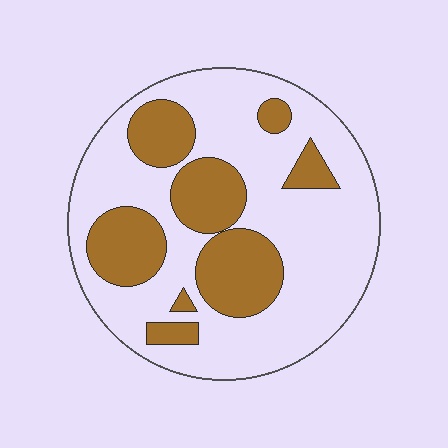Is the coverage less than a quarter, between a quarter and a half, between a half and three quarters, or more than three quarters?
Between a quarter and a half.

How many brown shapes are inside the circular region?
8.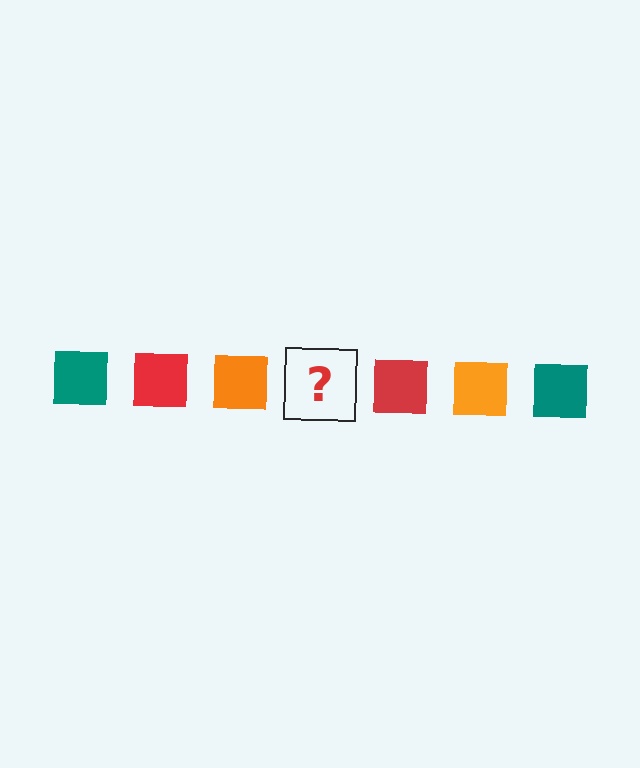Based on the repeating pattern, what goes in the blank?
The blank should be a teal square.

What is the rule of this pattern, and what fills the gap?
The rule is that the pattern cycles through teal, red, orange squares. The gap should be filled with a teal square.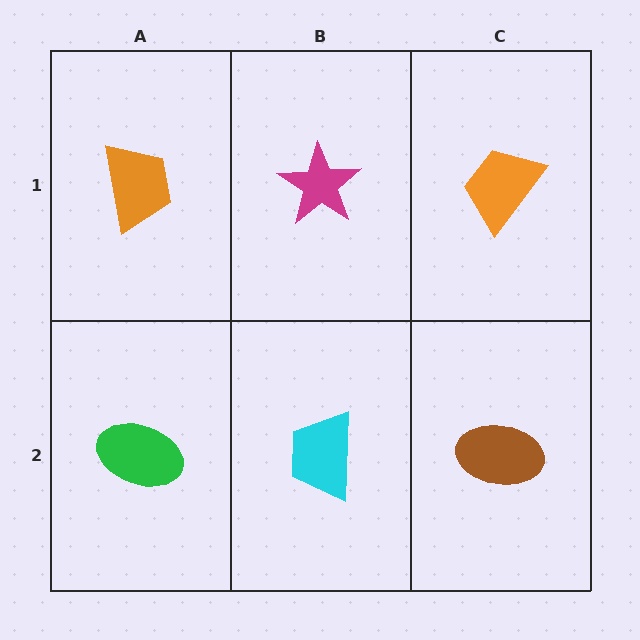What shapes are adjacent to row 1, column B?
A cyan trapezoid (row 2, column B), an orange trapezoid (row 1, column A), an orange trapezoid (row 1, column C).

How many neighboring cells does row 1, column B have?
3.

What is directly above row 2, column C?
An orange trapezoid.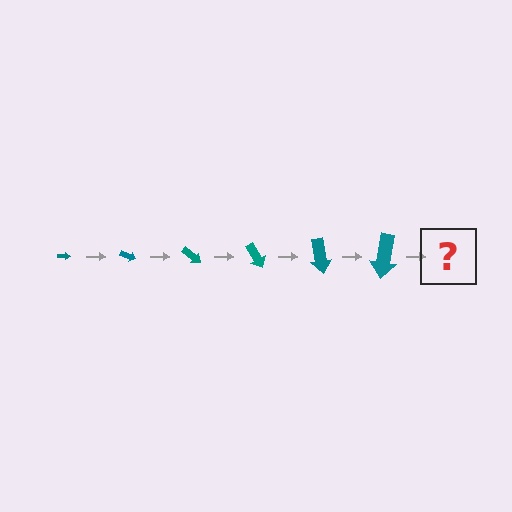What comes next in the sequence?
The next element should be an arrow, larger than the previous one and rotated 120 degrees from the start.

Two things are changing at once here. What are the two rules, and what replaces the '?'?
The two rules are that the arrow grows larger each step and it rotates 20 degrees each step. The '?' should be an arrow, larger than the previous one and rotated 120 degrees from the start.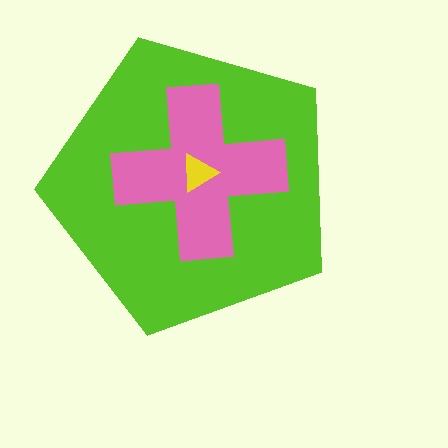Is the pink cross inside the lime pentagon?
Yes.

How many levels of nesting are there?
3.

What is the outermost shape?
The lime pentagon.